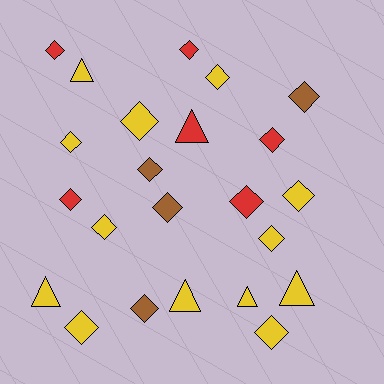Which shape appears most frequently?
Diamond, with 17 objects.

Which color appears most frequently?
Yellow, with 13 objects.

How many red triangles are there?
There is 1 red triangle.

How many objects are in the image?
There are 23 objects.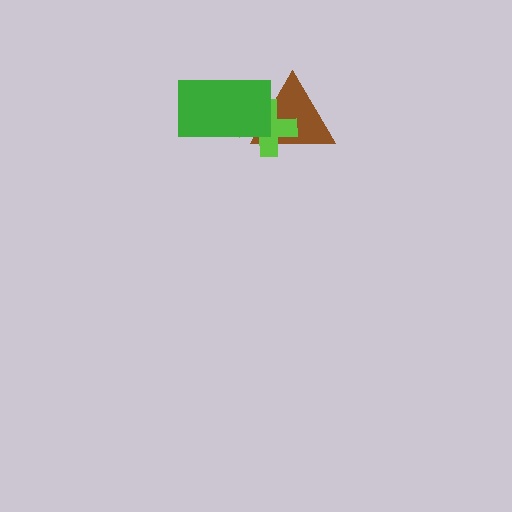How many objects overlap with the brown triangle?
2 objects overlap with the brown triangle.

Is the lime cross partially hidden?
Yes, it is partially covered by another shape.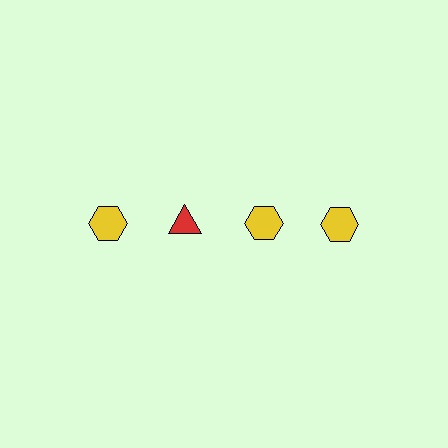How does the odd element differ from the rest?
It differs in both color (red instead of yellow) and shape (triangle instead of hexagon).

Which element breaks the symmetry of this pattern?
The red triangle in the top row, second from left column breaks the symmetry. All other shapes are yellow hexagons.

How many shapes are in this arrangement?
There are 4 shapes arranged in a grid pattern.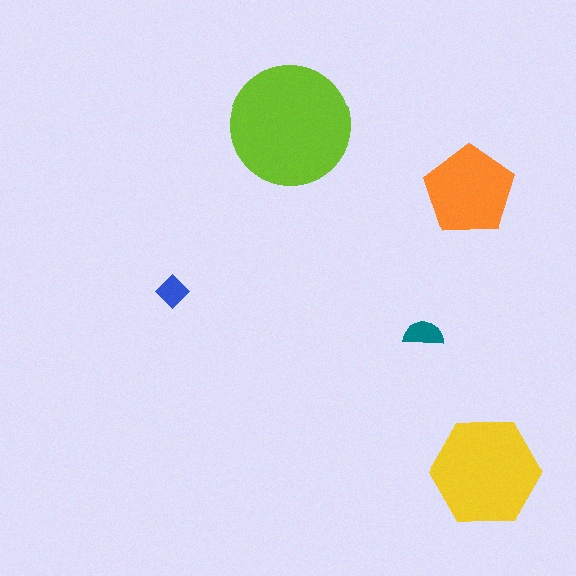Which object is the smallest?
The blue diamond.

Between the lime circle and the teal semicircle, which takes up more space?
The lime circle.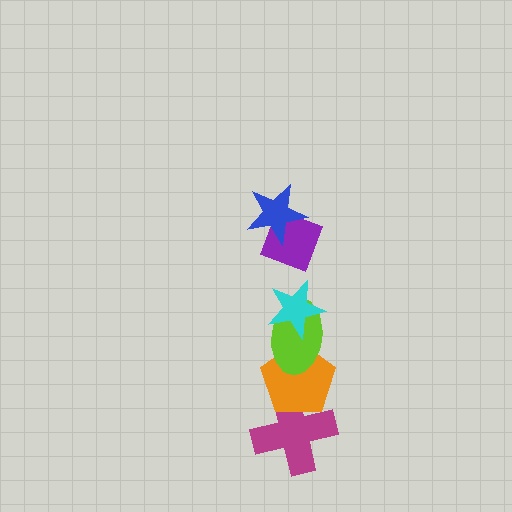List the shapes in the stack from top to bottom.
From top to bottom: the blue star, the purple diamond, the cyan star, the lime ellipse, the orange pentagon, the magenta cross.